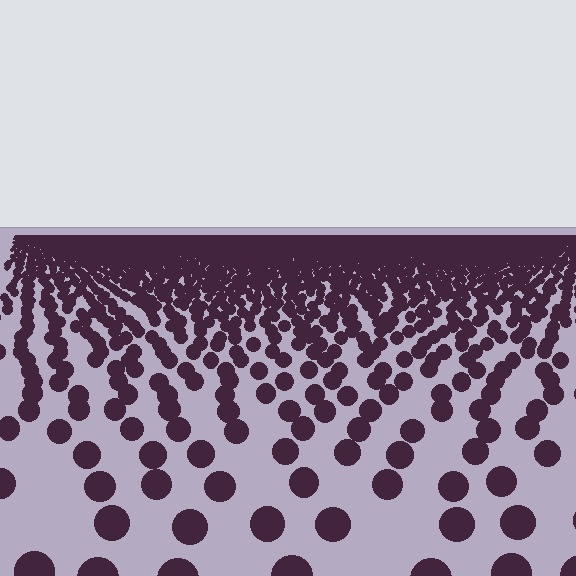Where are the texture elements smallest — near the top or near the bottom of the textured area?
Near the top.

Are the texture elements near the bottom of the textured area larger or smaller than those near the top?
Larger. Near the bottom, elements are closer to the viewer and appear at a bigger on-screen size.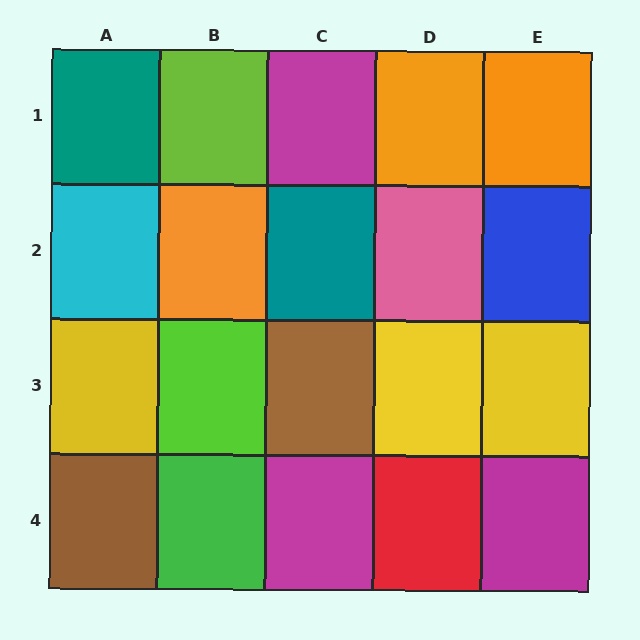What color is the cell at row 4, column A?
Brown.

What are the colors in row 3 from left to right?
Yellow, lime, brown, yellow, yellow.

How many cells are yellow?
3 cells are yellow.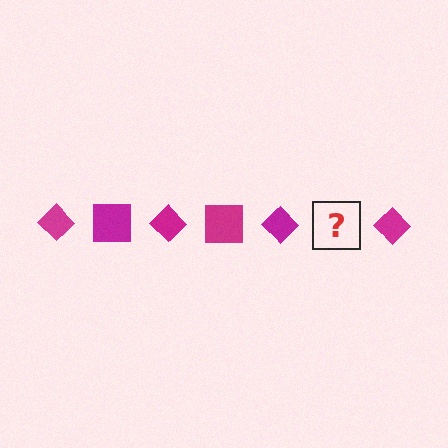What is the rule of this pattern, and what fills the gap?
The rule is that the pattern cycles through diamond, square shapes in magenta. The gap should be filled with a magenta square.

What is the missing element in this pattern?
The missing element is a magenta square.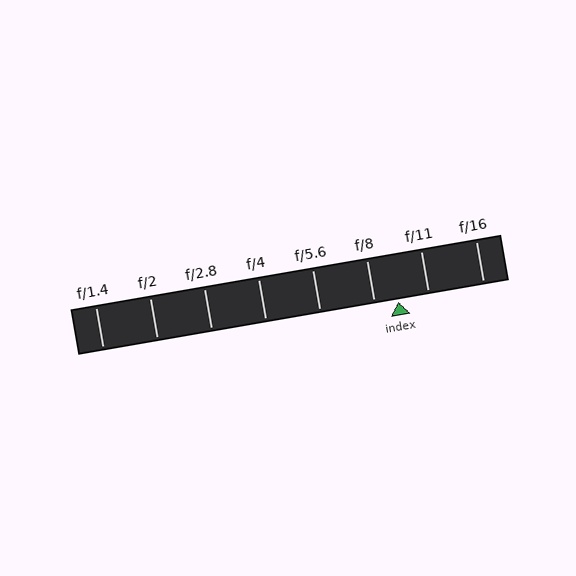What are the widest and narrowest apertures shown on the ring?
The widest aperture shown is f/1.4 and the narrowest is f/16.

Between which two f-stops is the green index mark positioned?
The index mark is between f/8 and f/11.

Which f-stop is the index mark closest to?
The index mark is closest to f/8.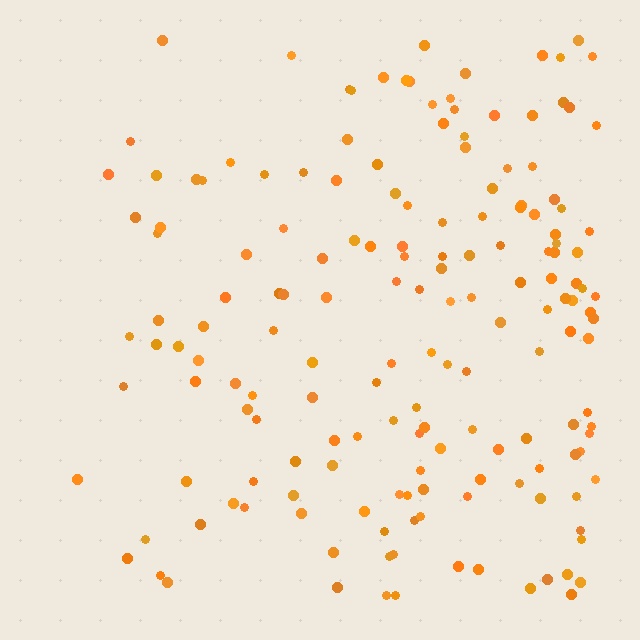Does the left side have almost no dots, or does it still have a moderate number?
Still a moderate number, just noticeably fewer than the right.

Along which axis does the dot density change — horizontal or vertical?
Horizontal.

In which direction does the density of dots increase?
From left to right, with the right side densest.